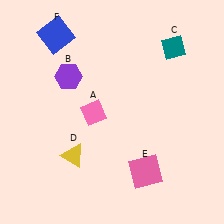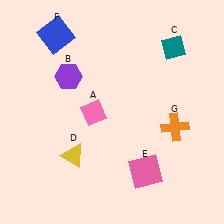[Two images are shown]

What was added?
An orange cross (G) was added in Image 2.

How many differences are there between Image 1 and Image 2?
There is 1 difference between the two images.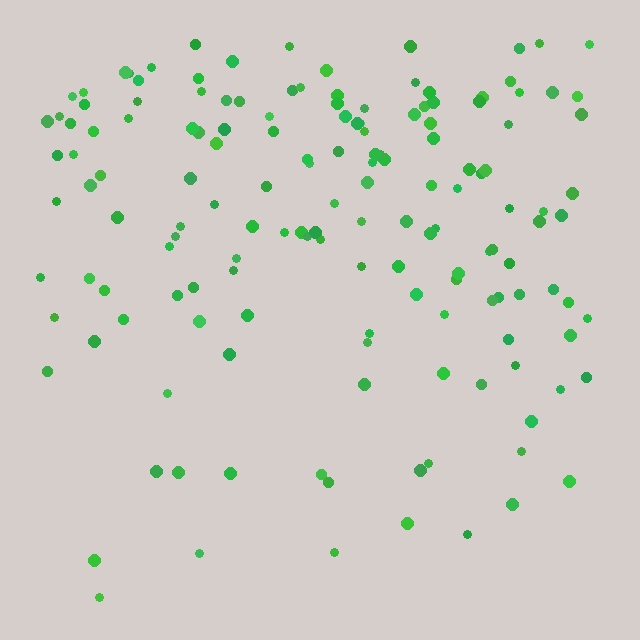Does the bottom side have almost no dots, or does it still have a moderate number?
Still a moderate number, just noticeably fewer than the top.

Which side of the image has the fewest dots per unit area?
The bottom.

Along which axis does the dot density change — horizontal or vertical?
Vertical.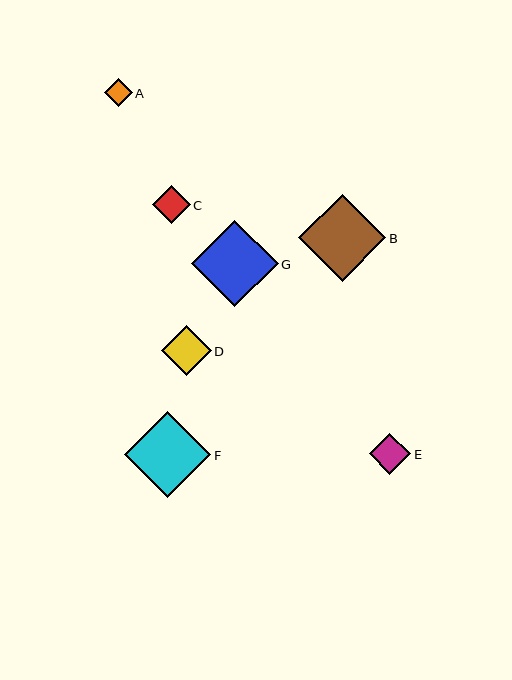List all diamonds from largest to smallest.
From largest to smallest: B, G, F, D, E, C, A.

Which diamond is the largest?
Diamond B is the largest with a size of approximately 87 pixels.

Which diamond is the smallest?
Diamond A is the smallest with a size of approximately 28 pixels.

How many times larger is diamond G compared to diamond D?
Diamond G is approximately 1.7 times the size of diamond D.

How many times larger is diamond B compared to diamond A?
Diamond B is approximately 3.1 times the size of diamond A.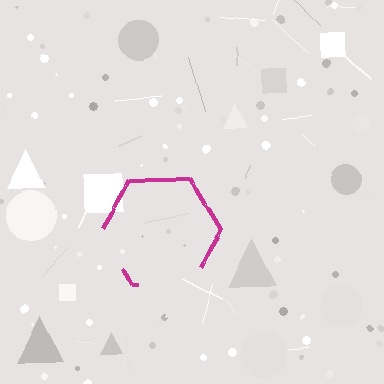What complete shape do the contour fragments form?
The contour fragments form a hexagon.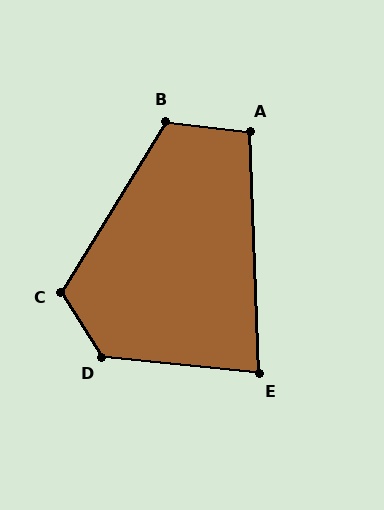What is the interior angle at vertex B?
Approximately 114 degrees (obtuse).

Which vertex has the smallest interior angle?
E, at approximately 82 degrees.